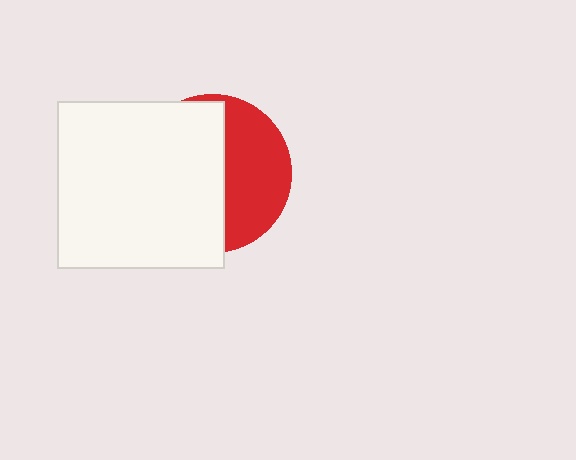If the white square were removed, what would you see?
You would see the complete red circle.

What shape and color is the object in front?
The object in front is a white square.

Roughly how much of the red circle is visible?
A small part of it is visible (roughly 41%).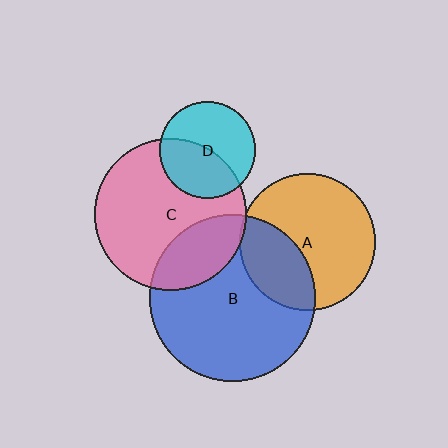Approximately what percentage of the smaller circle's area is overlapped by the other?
Approximately 45%.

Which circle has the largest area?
Circle B (blue).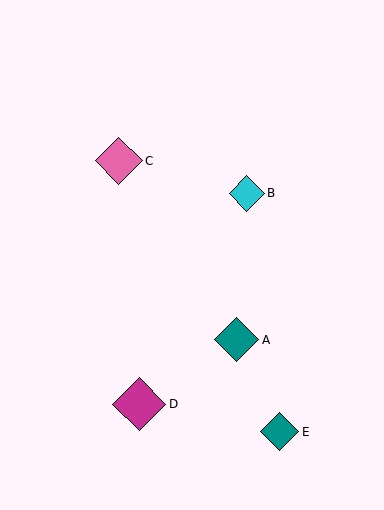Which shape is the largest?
The magenta diamond (labeled D) is the largest.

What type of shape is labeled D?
Shape D is a magenta diamond.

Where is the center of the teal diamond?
The center of the teal diamond is at (280, 432).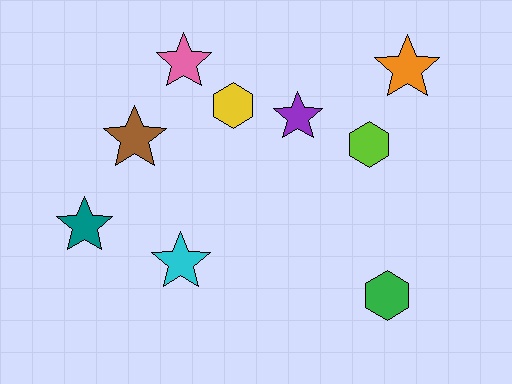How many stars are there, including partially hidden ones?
There are 6 stars.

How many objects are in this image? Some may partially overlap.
There are 9 objects.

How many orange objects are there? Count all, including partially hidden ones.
There is 1 orange object.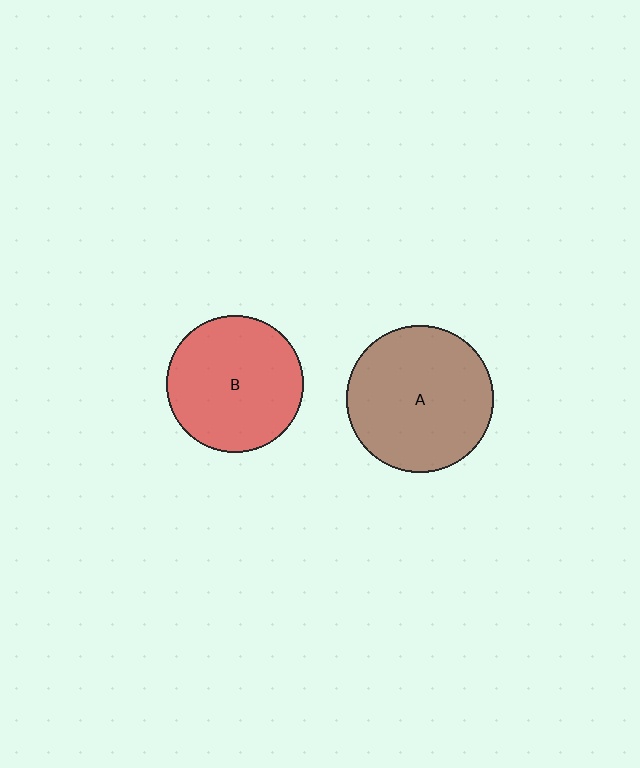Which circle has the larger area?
Circle A (brown).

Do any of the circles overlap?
No, none of the circles overlap.